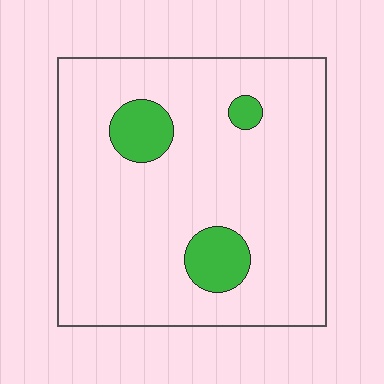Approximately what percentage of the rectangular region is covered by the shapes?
Approximately 10%.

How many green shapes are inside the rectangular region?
3.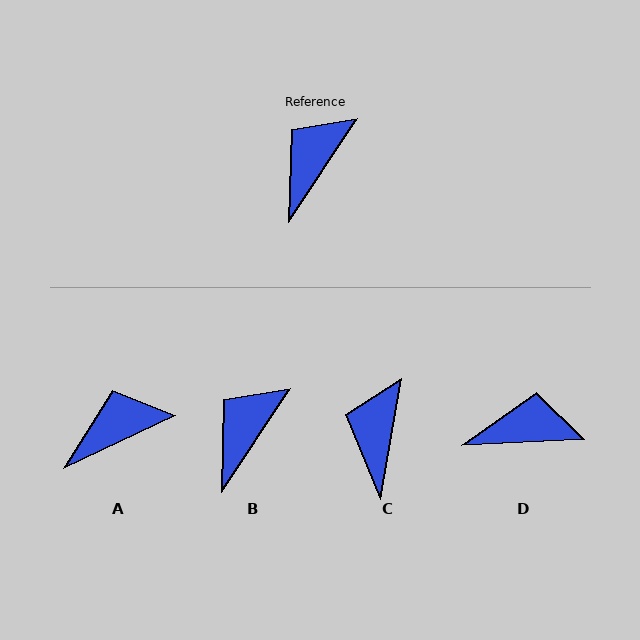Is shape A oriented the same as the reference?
No, it is off by about 31 degrees.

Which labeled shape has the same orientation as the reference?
B.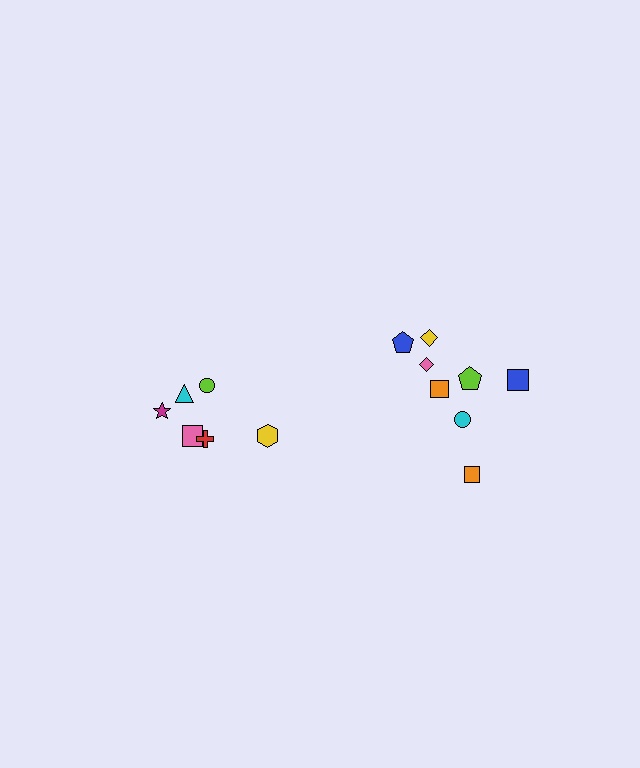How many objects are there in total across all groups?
There are 14 objects.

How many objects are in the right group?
There are 8 objects.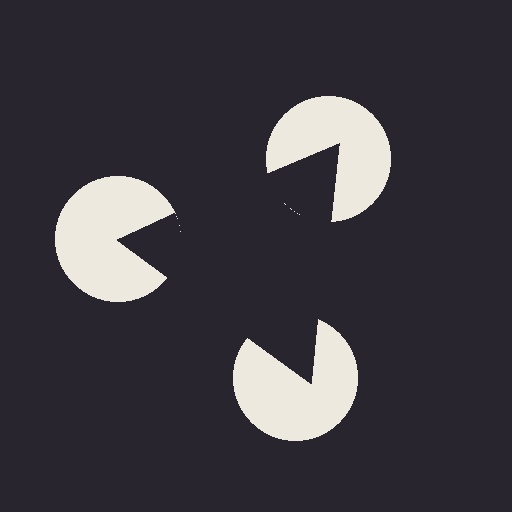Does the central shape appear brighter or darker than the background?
It typically appears slightly darker than the background, even though no actual brightness change is drawn.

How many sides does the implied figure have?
3 sides.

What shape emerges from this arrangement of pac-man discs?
An illusory triangle — its edges are inferred from the aligned wedge cuts in the pac-man discs, not physically drawn.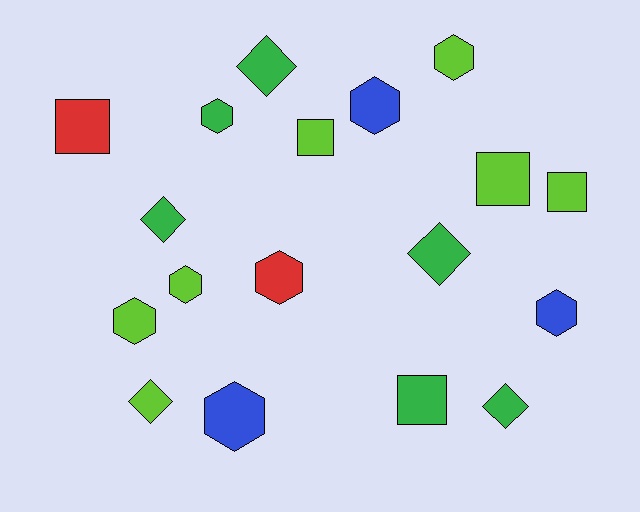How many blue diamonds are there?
There are no blue diamonds.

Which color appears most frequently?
Lime, with 7 objects.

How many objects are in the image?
There are 18 objects.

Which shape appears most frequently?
Hexagon, with 8 objects.